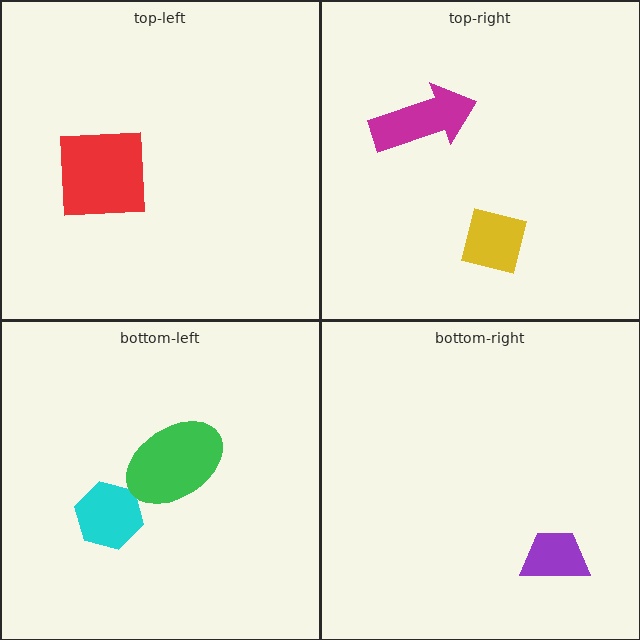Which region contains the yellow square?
The top-right region.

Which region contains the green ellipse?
The bottom-left region.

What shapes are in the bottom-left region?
The cyan hexagon, the green ellipse.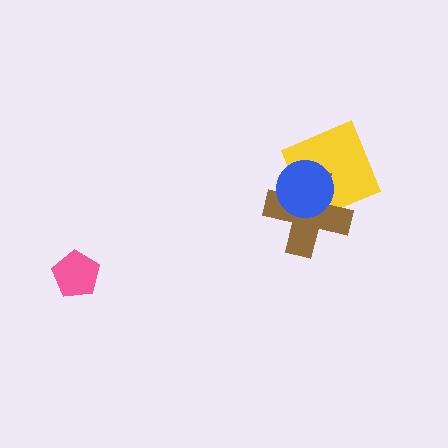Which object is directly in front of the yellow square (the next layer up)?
The brown cross is directly in front of the yellow square.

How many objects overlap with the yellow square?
2 objects overlap with the yellow square.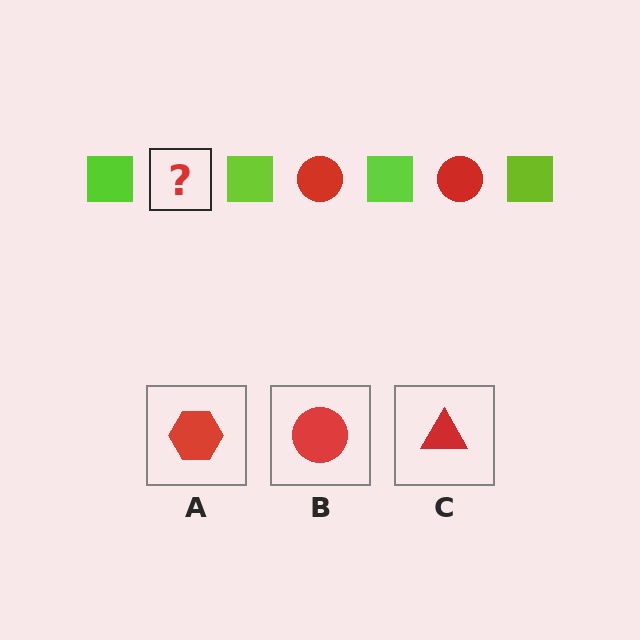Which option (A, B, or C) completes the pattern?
B.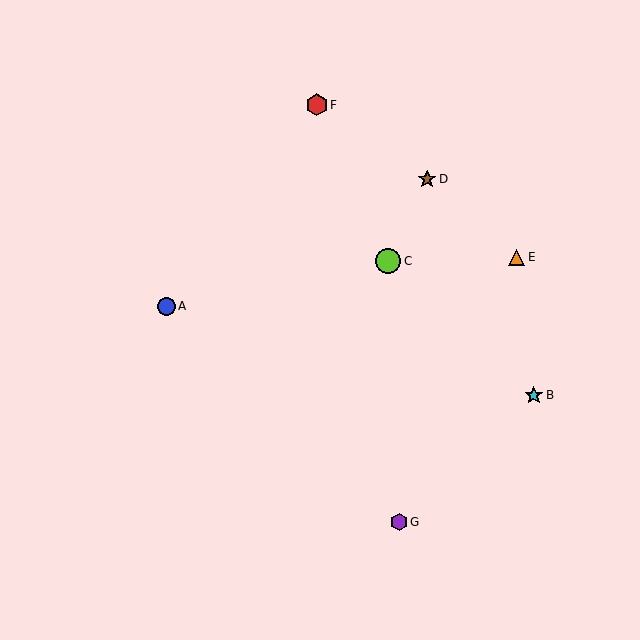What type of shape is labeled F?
Shape F is a red hexagon.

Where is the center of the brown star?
The center of the brown star is at (427, 179).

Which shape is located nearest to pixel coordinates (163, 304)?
The blue circle (labeled A) at (166, 306) is nearest to that location.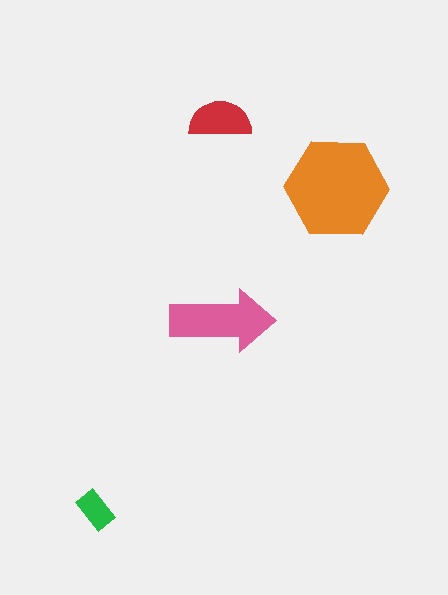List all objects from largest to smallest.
The orange hexagon, the pink arrow, the red semicircle, the green rectangle.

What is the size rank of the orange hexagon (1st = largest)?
1st.